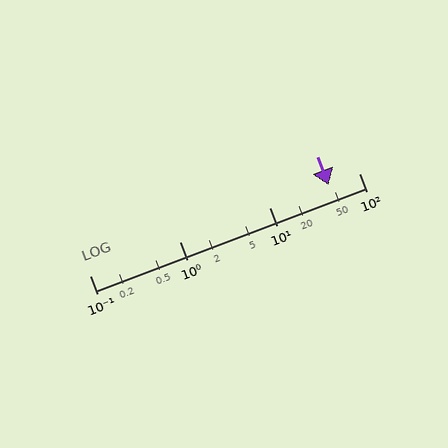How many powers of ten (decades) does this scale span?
The scale spans 3 decades, from 0.1 to 100.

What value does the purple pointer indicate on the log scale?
The pointer indicates approximately 46.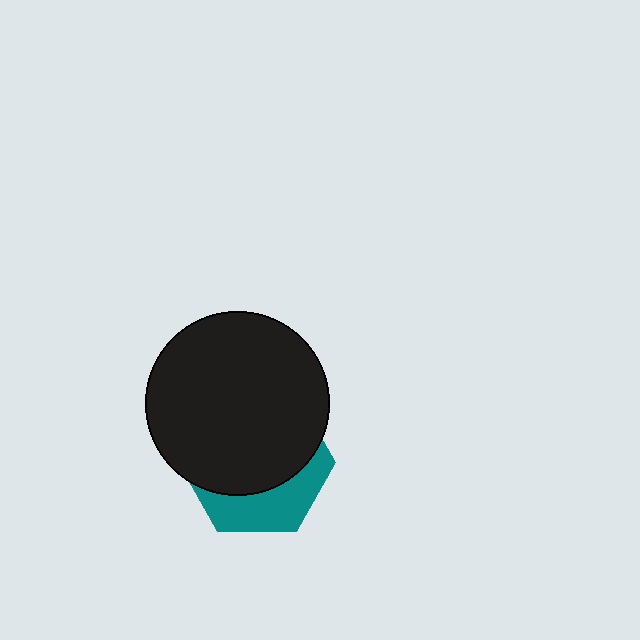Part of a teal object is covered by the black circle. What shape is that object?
It is a hexagon.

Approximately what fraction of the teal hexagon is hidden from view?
Roughly 67% of the teal hexagon is hidden behind the black circle.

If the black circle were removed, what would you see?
You would see the complete teal hexagon.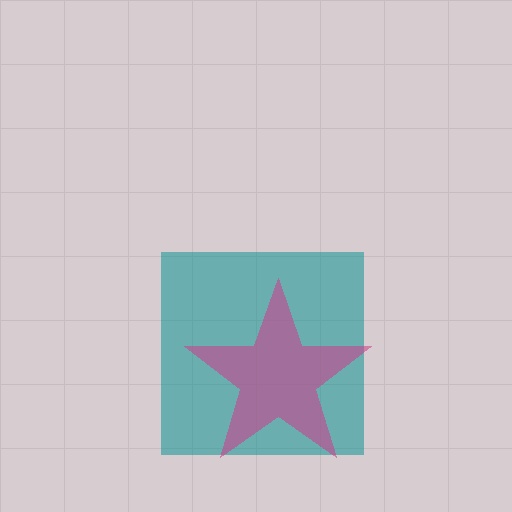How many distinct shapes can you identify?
There are 2 distinct shapes: a teal square, a magenta star.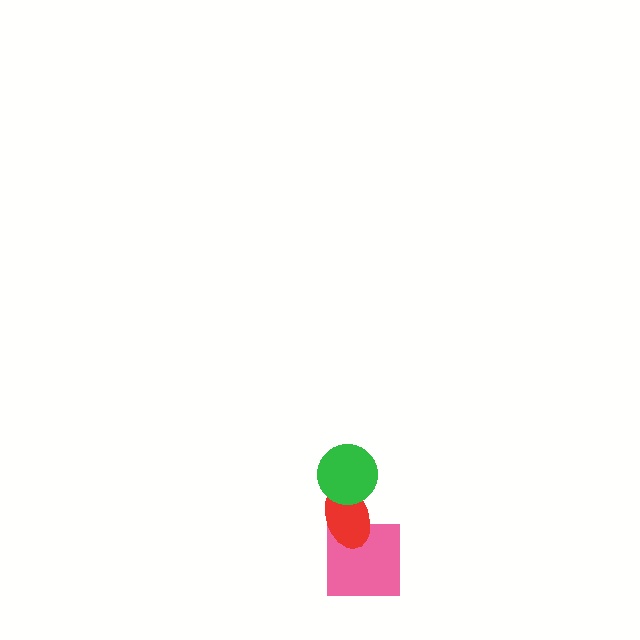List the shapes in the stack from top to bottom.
From top to bottom: the green circle, the red ellipse, the pink square.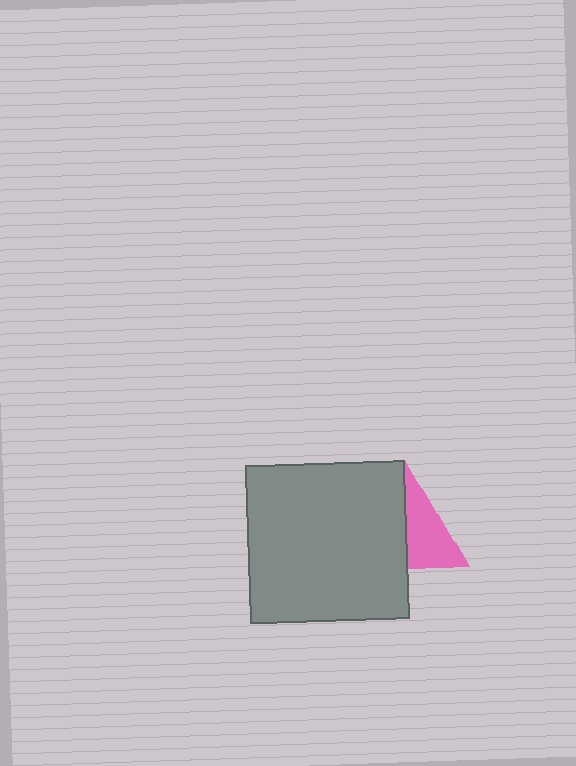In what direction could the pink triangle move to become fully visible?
The pink triangle could move right. That would shift it out from behind the gray square entirely.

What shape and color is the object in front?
The object in front is a gray square.